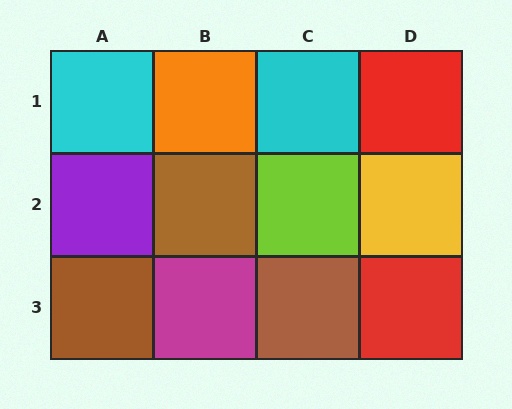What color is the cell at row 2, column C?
Lime.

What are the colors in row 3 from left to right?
Brown, magenta, brown, red.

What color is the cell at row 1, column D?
Red.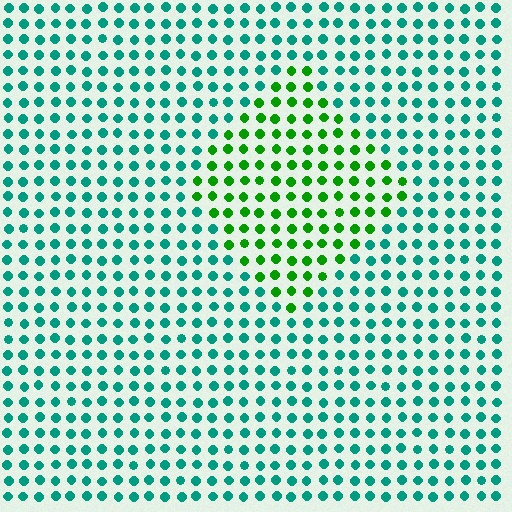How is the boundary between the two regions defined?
The boundary is defined purely by a slight shift in hue (about 51 degrees). Spacing, size, and orientation are identical on both sides.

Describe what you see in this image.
The image is filled with small teal elements in a uniform arrangement. A diamond-shaped region is visible where the elements are tinted to a slightly different hue, forming a subtle color boundary.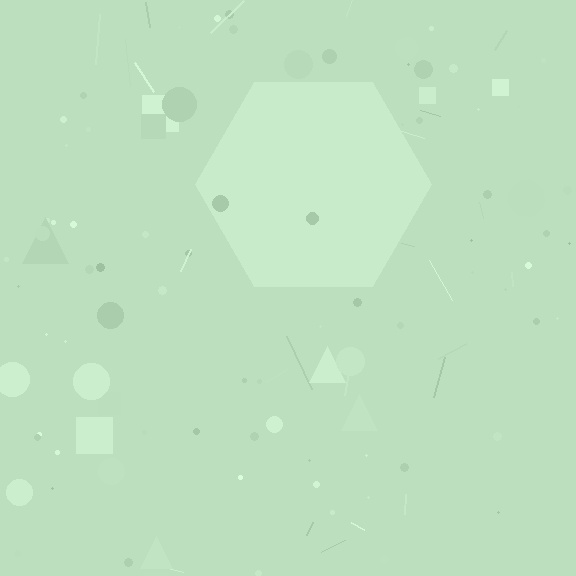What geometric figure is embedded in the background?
A hexagon is embedded in the background.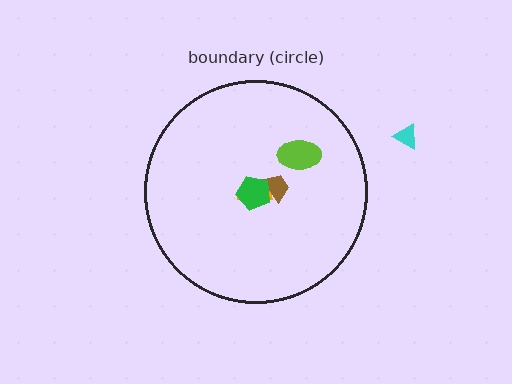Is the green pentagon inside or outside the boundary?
Inside.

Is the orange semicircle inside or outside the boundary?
Inside.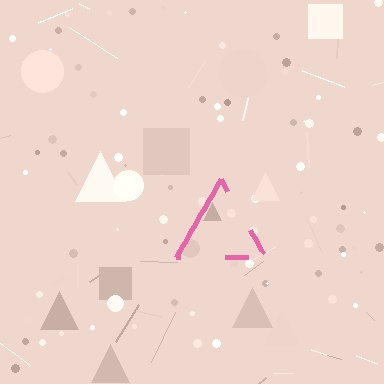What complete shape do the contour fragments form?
The contour fragments form a triangle.